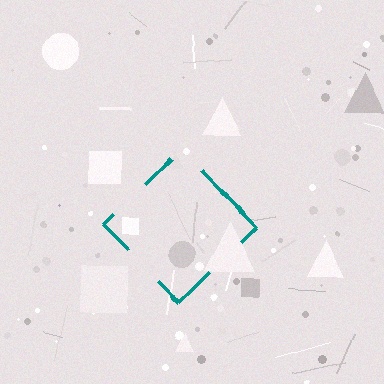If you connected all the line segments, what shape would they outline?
They would outline a diamond.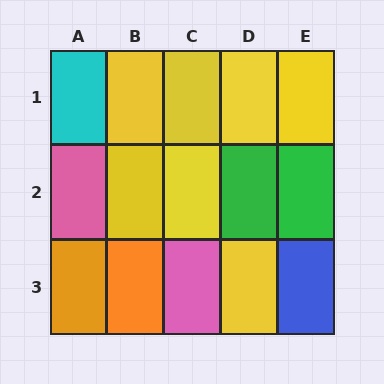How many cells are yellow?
7 cells are yellow.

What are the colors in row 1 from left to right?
Cyan, yellow, yellow, yellow, yellow.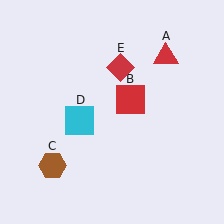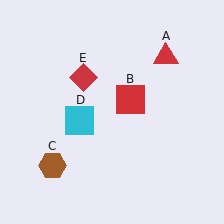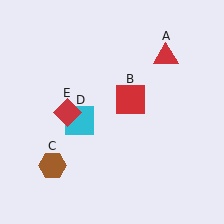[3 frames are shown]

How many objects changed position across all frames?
1 object changed position: red diamond (object E).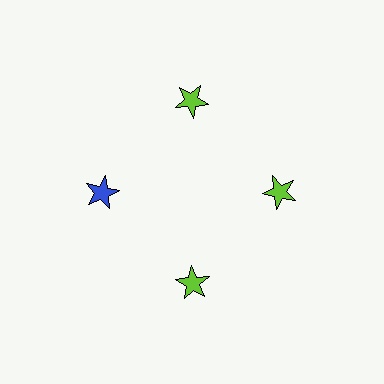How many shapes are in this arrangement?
There are 4 shapes arranged in a ring pattern.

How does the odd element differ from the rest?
It has a different color: blue instead of lime.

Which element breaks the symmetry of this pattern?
The blue star at roughly the 9 o'clock position breaks the symmetry. All other shapes are lime stars.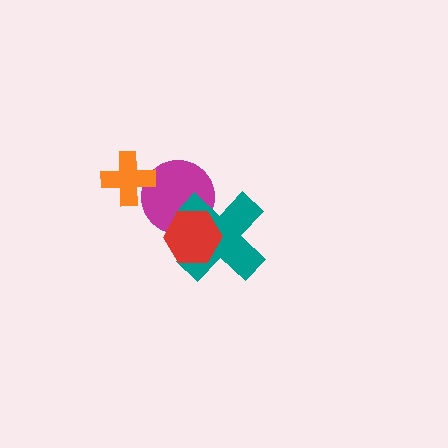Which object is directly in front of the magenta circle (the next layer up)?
The teal cross is directly in front of the magenta circle.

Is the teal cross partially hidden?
Yes, it is partially covered by another shape.